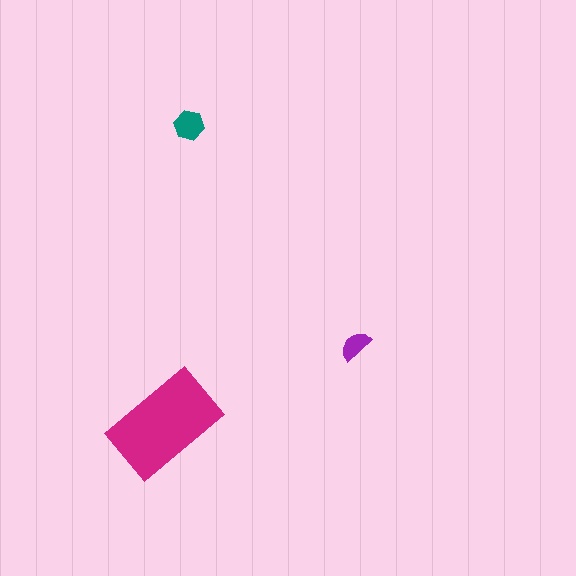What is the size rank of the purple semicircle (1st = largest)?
3rd.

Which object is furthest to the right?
The purple semicircle is rightmost.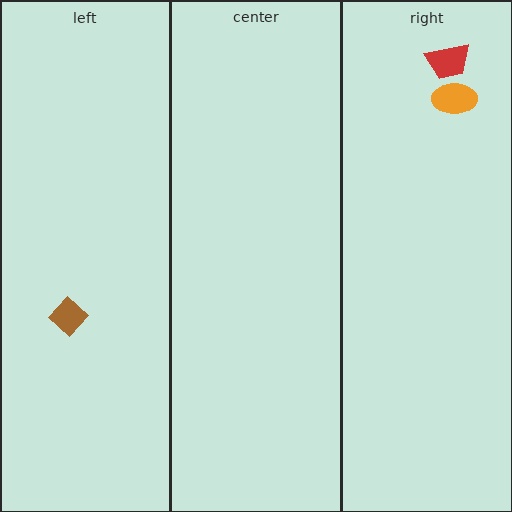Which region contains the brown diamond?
The left region.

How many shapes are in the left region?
1.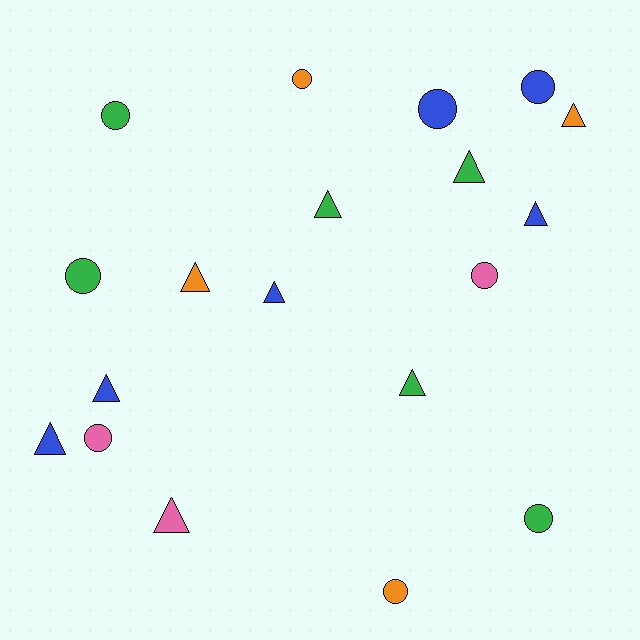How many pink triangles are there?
There is 1 pink triangle.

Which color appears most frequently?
Blue, with 6 objects.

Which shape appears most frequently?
Triangle, with 10 objects.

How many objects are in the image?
There are 19 objects.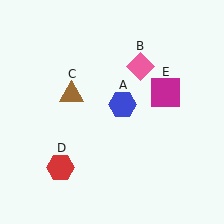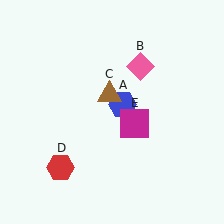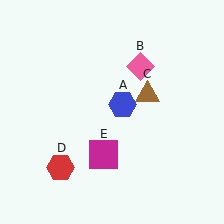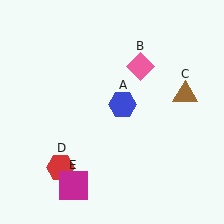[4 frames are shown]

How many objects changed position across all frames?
2 objects changed position: brown triangle (object C), magenta square (object E).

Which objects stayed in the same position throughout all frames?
Blue hexagon (object A) and pink diamond (object B) and red hexagon (object D) remained stationary.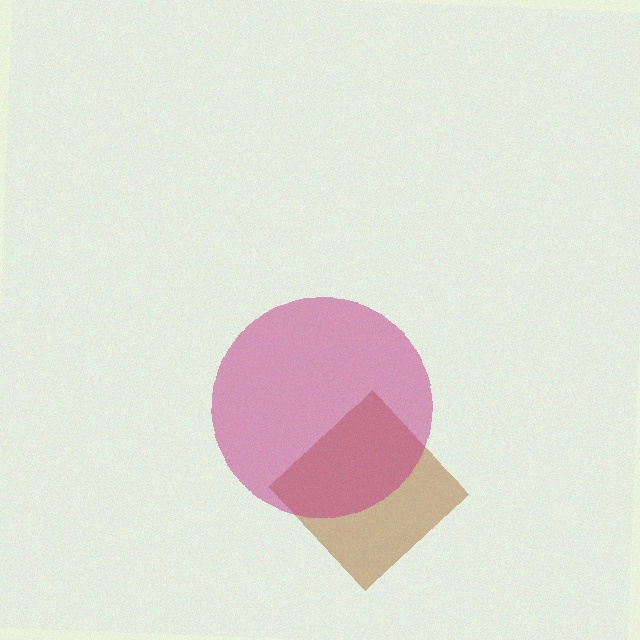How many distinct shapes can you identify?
There are 2 distinct shapes: a brown diamond, a magenta circle.